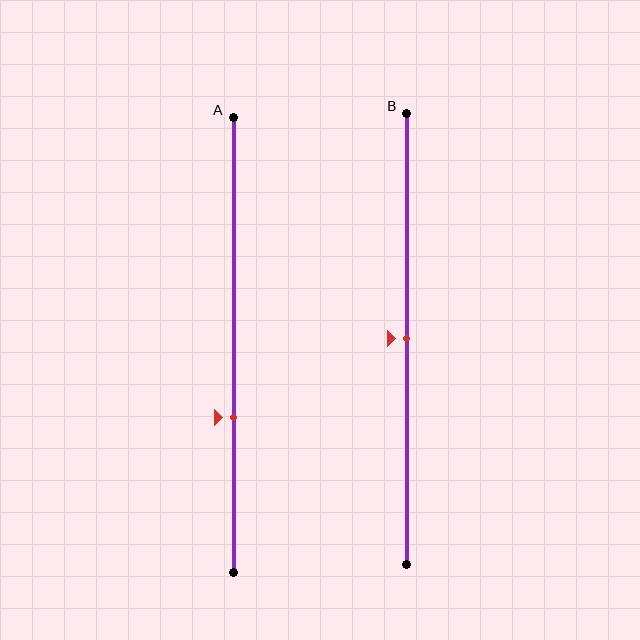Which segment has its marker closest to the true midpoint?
Segment B has its marker closest to the true midpoint.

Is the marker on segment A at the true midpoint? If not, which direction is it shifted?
No, the marker on segment A is shifted downward by about 16% of the segment length.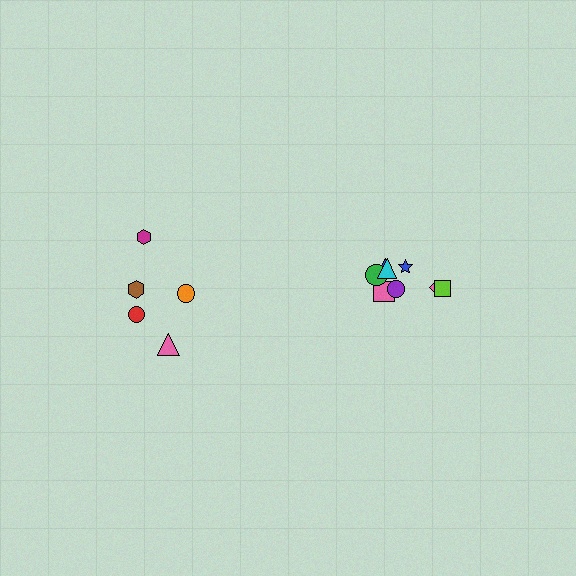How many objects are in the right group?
There are 8 objects.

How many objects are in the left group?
There are 5 objects.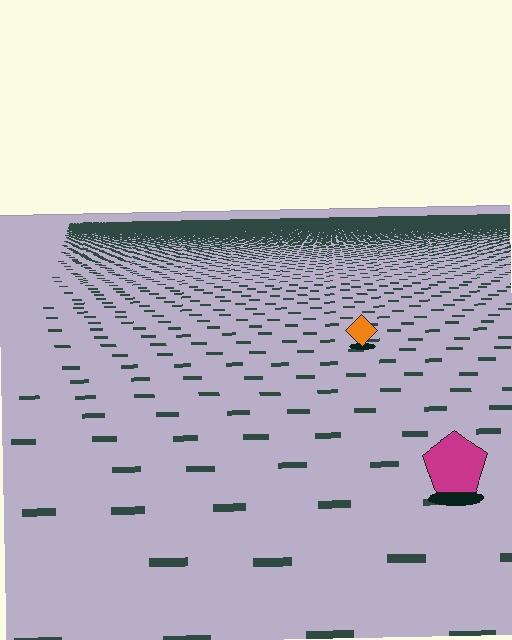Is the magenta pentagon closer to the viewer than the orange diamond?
Yes. The magenta pentagon is closer — you can tell from the texture gradient: the ground texture is coarser near it.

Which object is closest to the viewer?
The magenta pentagon is closest. The texture marks near it are larger and more spread out.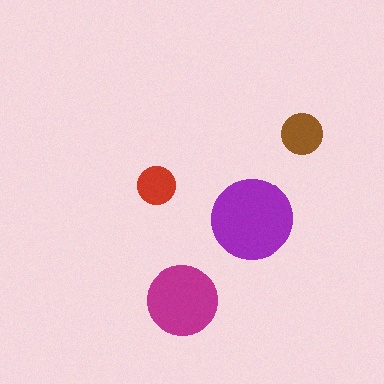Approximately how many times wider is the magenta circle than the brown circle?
About 1.5 times wider.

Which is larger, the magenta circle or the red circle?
The magenta one.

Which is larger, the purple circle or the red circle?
The purple one.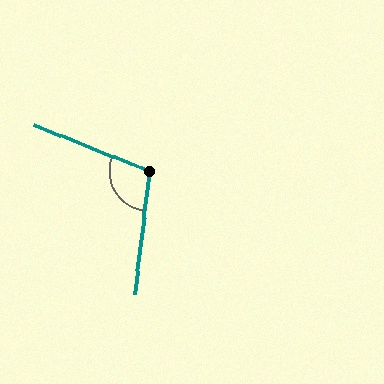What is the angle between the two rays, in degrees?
Approximately 105 degrees.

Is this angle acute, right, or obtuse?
It is obtuse.